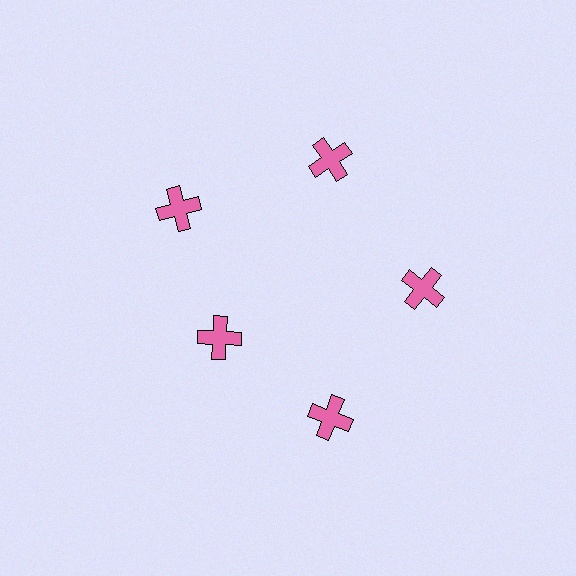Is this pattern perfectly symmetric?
No. The 5 pink crosses are arranged in a ring, but one element near the 8 o'clock position is pulled inward toward the center, breaking the 5-fold rotational symmetry.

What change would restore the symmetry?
The symmetry would be restored by moving it outward, back onto the ring so that all 5 crosses sit at equal angles and equal distance from the center.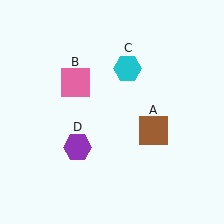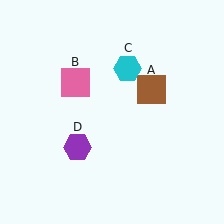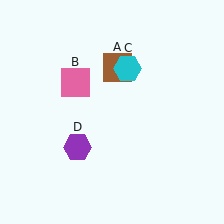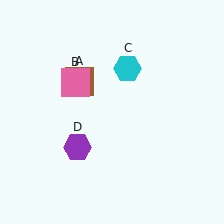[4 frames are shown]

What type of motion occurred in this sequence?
The brown square (object A) rotated counterclockwise around the center of the scene.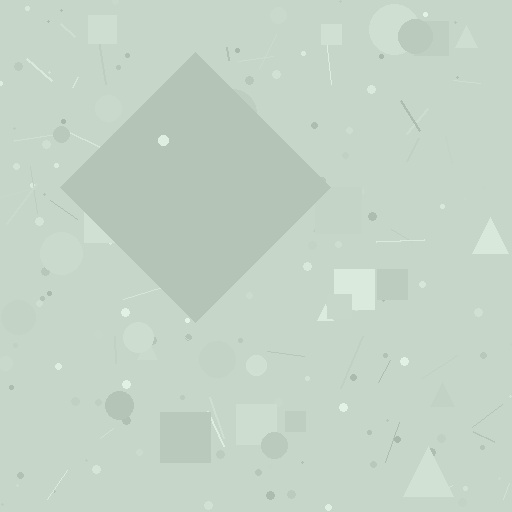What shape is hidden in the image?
A diamond is hidden in the image.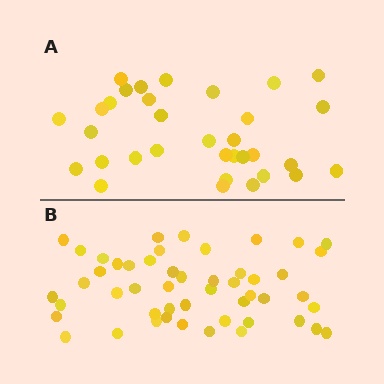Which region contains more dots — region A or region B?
Region B (the bottom region) has more dots.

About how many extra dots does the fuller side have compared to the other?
Region B has approximately 15 more dots than region A.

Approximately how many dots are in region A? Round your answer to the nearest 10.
About 30 dots. (The exact count is 33, which rounds to 30.)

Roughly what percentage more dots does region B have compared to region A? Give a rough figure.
About 50% more.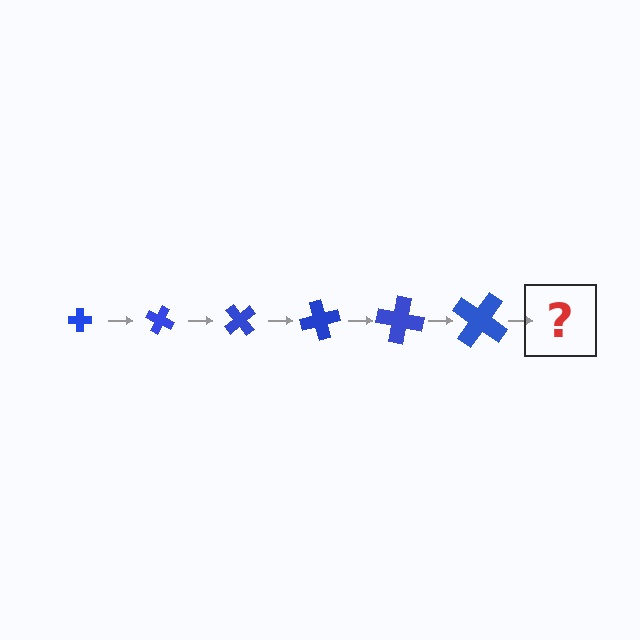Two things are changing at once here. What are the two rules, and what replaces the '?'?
The two rules are that the cross grows larger each step and it rotates 25 degrees each step. The '?' should be a cross, larger than the previous one and rotated 150 degrees from the start.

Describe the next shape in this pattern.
It should be a cross, larger than the previous one and rotated 150 degrees from the start.